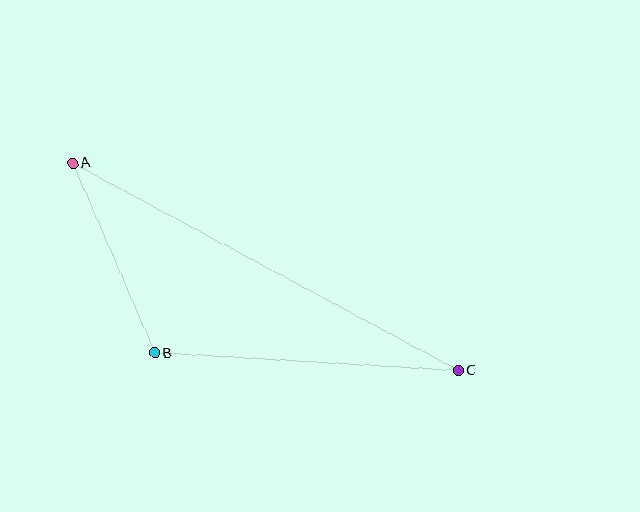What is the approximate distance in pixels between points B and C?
The distance between B and C is approximately 304 pixels.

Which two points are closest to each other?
Points A and B are closest to each other.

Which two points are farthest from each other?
Points A and C are farthest from each other.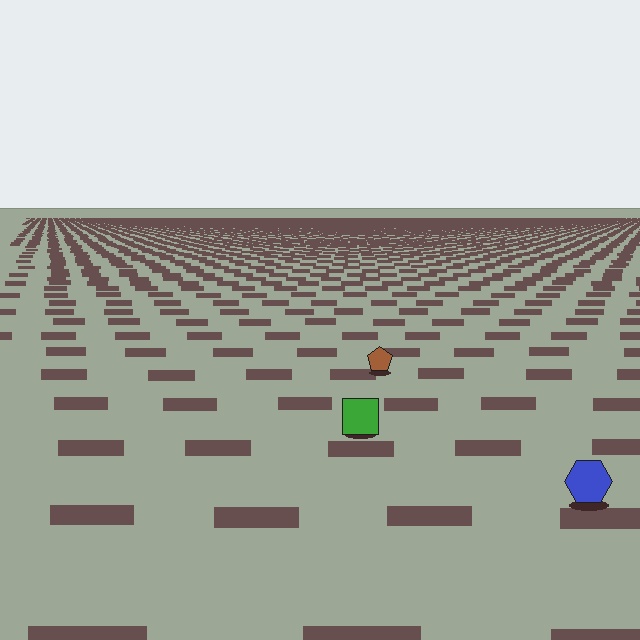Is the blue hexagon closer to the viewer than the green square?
Yes. The blue hexagon is closer — you can tell from the texture gradient: the ground texture is coarser near it.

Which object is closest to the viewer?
The blue hexagon is closest. The texture marks near it are larger and more spread out.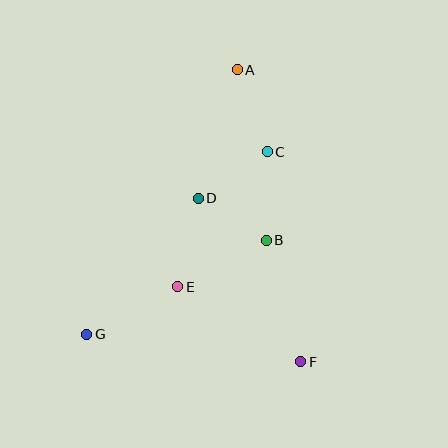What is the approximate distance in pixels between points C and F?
The distance between C and F is approximately 213 pixels.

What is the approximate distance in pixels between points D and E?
The distance between D and E is approximately 91 pixels.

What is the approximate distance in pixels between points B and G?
The distance between B and G is approximately 202 pixels.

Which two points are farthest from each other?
Points A and G are farthest from each other.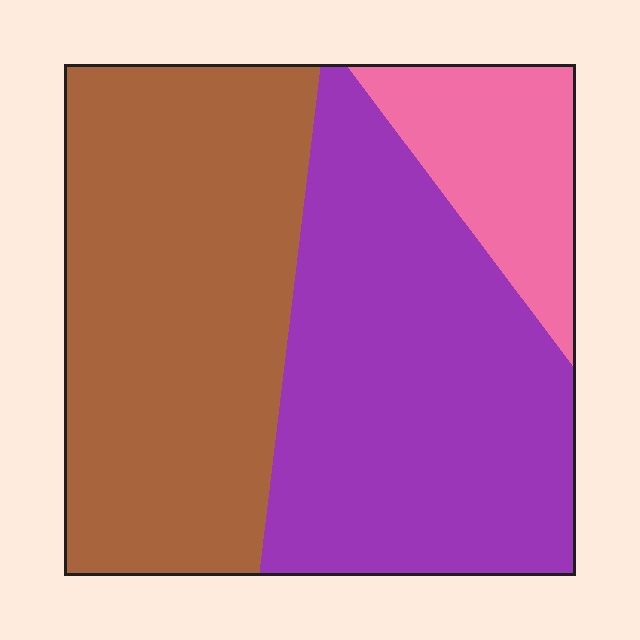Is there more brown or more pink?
Brown.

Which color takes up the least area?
Pink, at roughly 15%.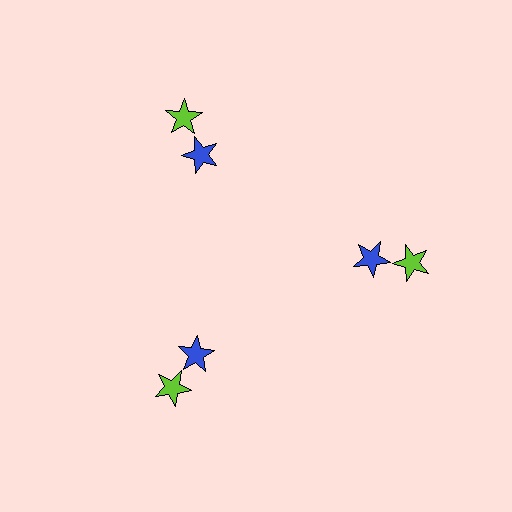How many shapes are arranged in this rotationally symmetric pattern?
There are 6 shapes, arranged in 3 groups of 2.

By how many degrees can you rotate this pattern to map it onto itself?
The pattern maps onto itself every 120 degrees of rotation.